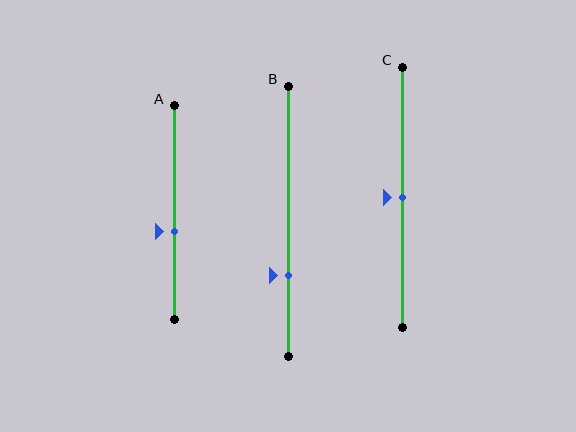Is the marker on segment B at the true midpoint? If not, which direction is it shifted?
No, the marker on segment B is shifted downward by about 20% of the segment length.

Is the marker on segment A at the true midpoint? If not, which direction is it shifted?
No, the marker on segment A is shifted downward by about 9% of the segment length.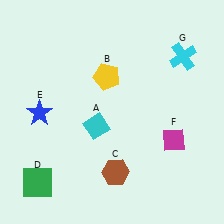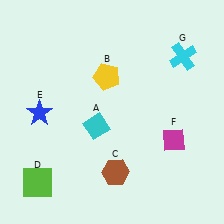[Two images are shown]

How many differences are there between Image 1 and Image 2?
There is 1 difference between the two images.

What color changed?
The square (D) changed from green in Image 1 to lime in Image 2.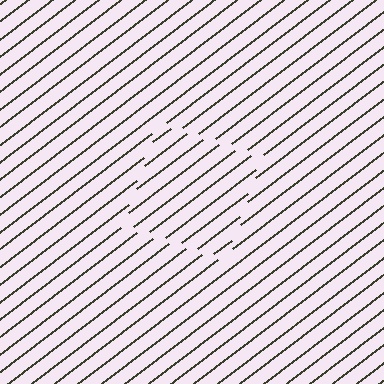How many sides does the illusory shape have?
4 sides — the line-ends trace a square.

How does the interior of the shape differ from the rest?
The interior of the shape contains the same grating, shifted by half a period — the contour is defined by the phase discontinuity where line-ends from the inner and outer gratings abut.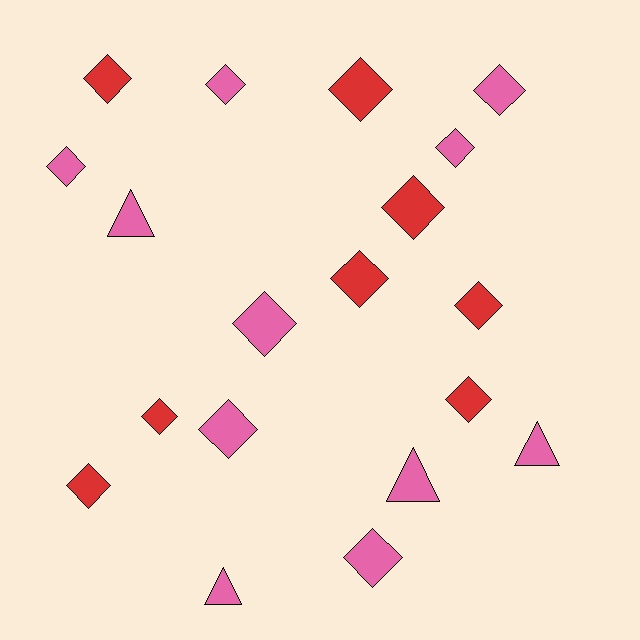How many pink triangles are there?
There are 4 pink triangles.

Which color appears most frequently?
Pink, with 11 objects.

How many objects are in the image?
There are 19 objects.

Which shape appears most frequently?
Diamond, with 15 objects.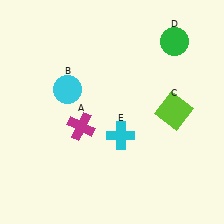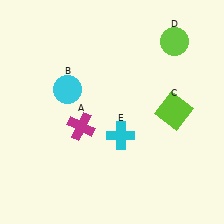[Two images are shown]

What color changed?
The circle (D) changed from green in Image 1 to lime in Image 2.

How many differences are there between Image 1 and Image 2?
There is 1 difference between the two images.